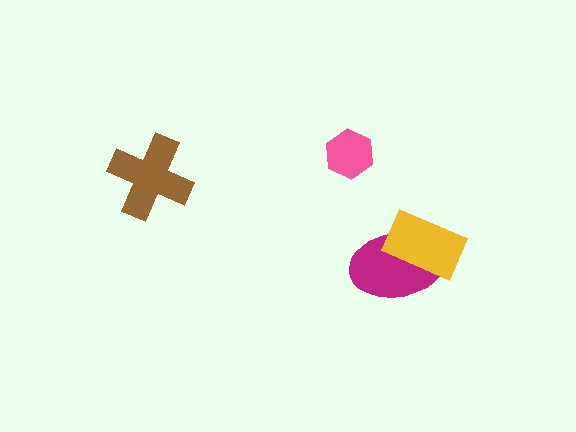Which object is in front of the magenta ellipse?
The yellow rectangle is in front of the magenta ellipse.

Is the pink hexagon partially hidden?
No, no other shape covers it.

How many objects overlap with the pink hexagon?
0 objects overlap with the pink hexagon.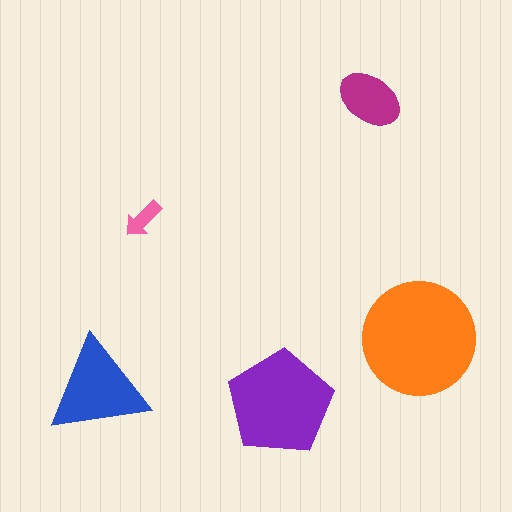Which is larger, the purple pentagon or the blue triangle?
The purple pentagon.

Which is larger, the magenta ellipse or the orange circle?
The orange circle.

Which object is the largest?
The orange circle.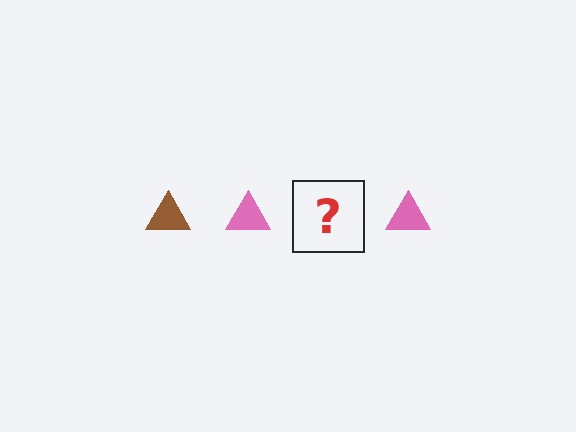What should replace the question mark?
The question mark should be replaced with a brown triangle.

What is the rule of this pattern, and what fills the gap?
The rule is that the pattern cycles through brown, pink triangles. The gap should be filled with a brown triangle.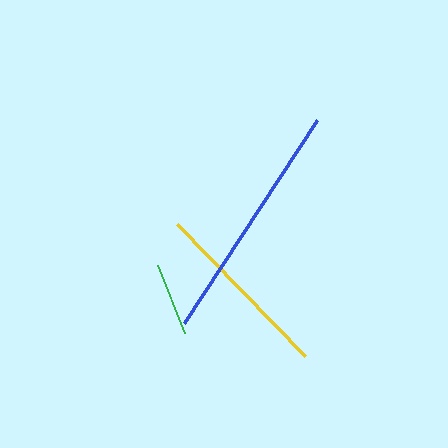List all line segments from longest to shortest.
From longest to shortest: blue, yellow, green.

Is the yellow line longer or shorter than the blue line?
The blue line is longer than the yellow line.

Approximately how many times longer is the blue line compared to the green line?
The blue line is approximately 3.3 times the length of the green line.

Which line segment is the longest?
The blue line is the longest at approximately 243 pixels.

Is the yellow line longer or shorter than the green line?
The yellow line is longer than the green line.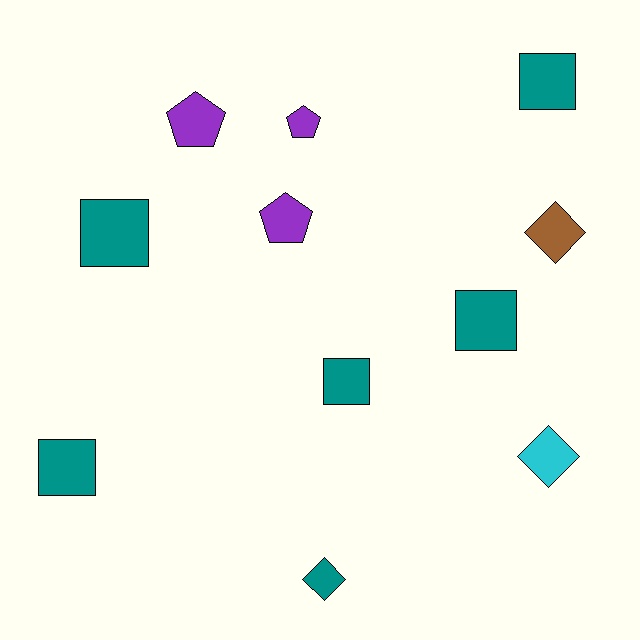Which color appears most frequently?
Teal, with 6 objects.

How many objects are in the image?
There are 11 objects.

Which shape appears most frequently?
Square, with 5 objects.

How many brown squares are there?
There are no brown squares.